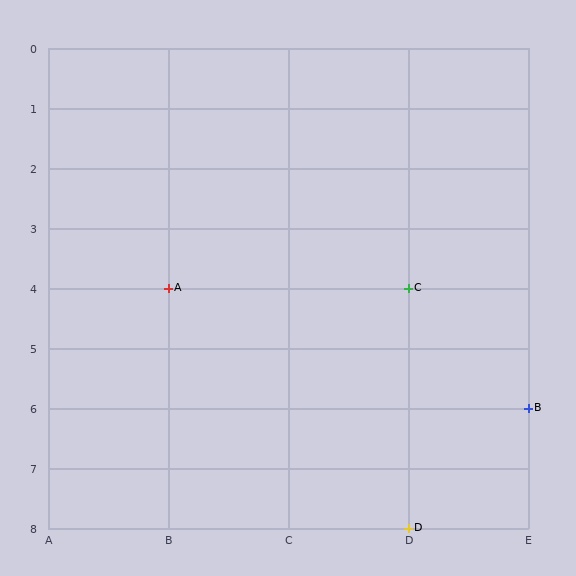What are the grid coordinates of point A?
Point A is at grid coordinates (B, 4).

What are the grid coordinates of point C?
Point C is at grid coordinates (D, 4).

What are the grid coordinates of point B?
Point B is at grid coordinates (E, 6).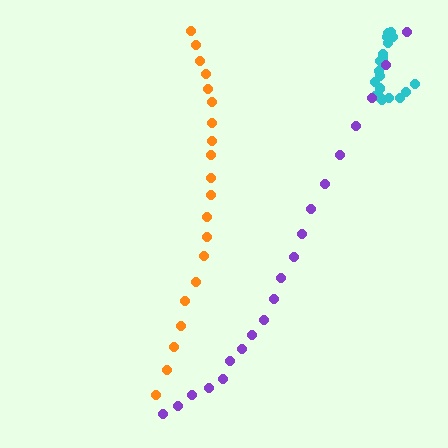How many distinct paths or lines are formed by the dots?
There are 3 distinct paths.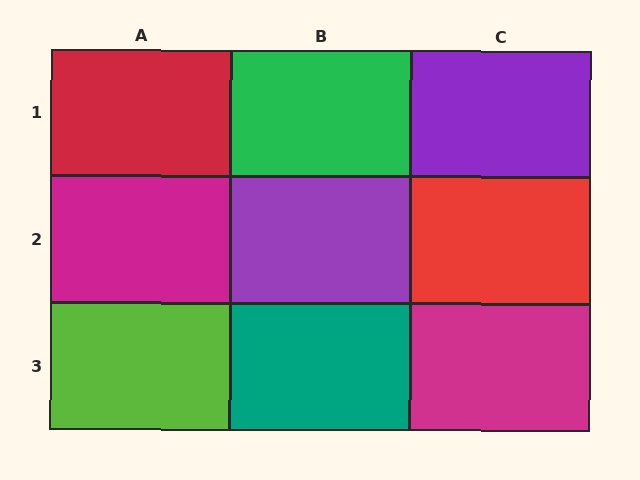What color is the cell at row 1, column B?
Green.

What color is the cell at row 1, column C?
Purple.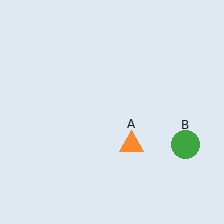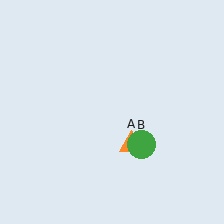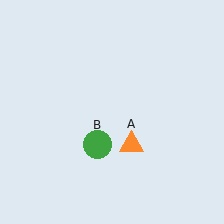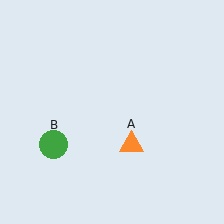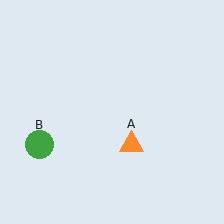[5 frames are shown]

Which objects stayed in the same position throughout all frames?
Orange triangle (object A) remained stationary.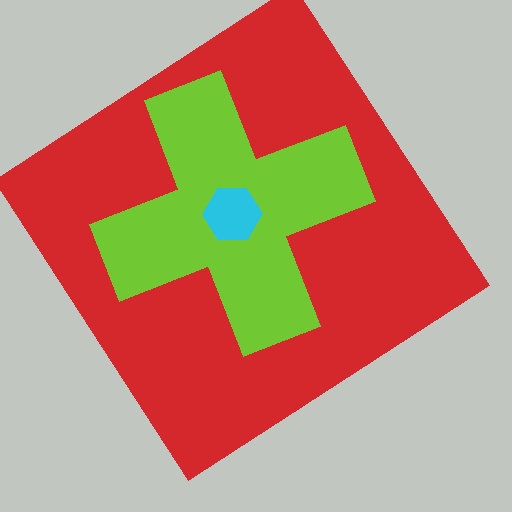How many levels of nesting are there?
3.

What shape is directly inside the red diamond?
The lime cross.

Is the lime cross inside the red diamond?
Yes.